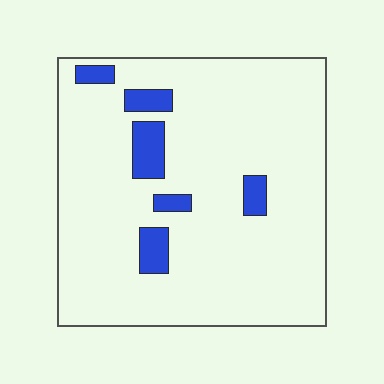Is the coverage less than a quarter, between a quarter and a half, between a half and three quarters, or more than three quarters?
Less than a quarter.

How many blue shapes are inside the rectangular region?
6.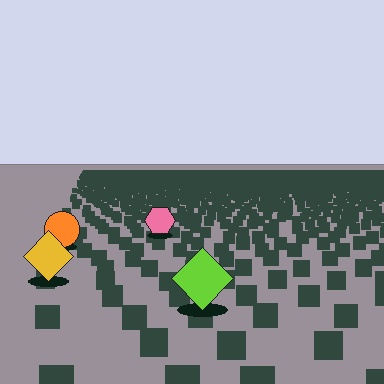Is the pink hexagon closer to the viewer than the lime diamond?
No. The lime diamond is closer — you can tell from the texture gradient: the ground texture is coarser near it.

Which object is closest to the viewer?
The lime diamond is closest. The texture marks near it are larger and more spread out.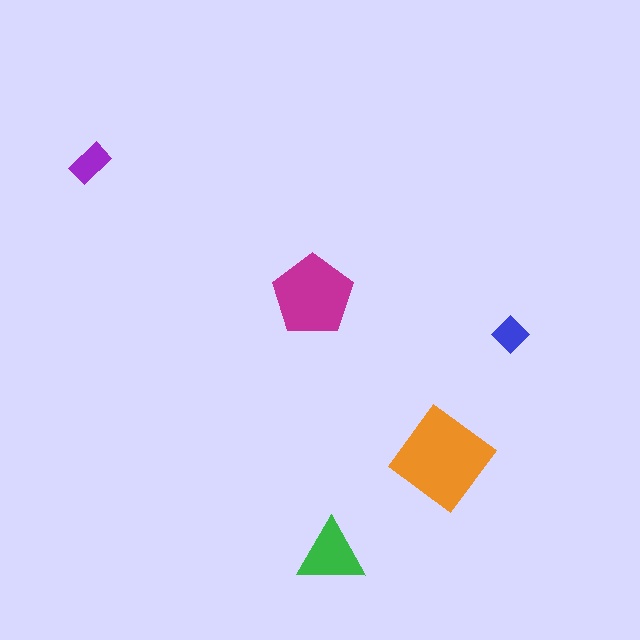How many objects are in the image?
There are 5 objects in the image.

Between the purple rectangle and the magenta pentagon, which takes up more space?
The magenta pentagon.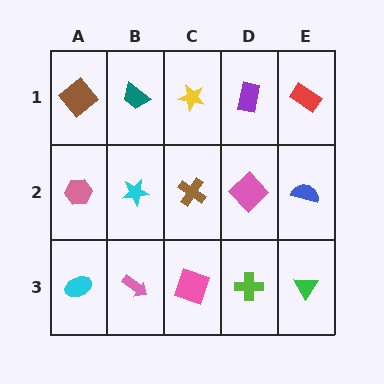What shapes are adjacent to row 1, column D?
A pink diamond (row 2, column D), a yellow star (row 1, column C), a red rectangle (row 1, column E).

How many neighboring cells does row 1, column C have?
3.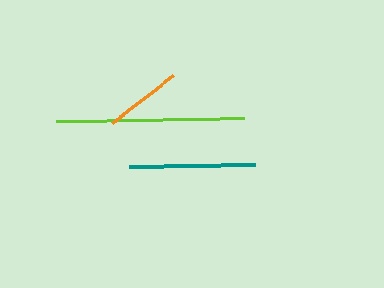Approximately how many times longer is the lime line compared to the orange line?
The lime line is approximately 2.4 times the length of the orange line.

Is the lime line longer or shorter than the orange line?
The lime line is longer than the orange line.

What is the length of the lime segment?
The lime segment is approximately 188 pixels long.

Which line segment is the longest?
The lime line is the longest at approximately 188 pixels.